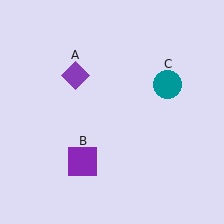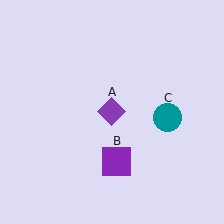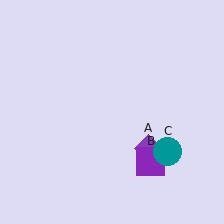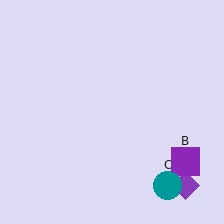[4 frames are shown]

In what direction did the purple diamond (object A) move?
The purple diamond (object A) moved down and to the right.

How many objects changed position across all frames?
3 objects changed position: purple diamond (object A), purple square (object B), teal circle (object C).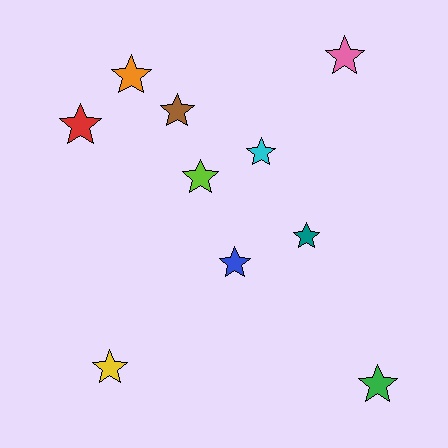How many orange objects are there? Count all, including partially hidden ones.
There is 1 orange object.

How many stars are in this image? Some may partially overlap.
There are 10 stars.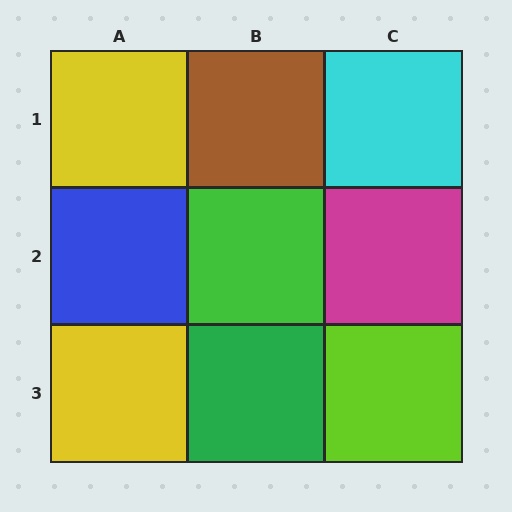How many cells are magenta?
1 cell is magenta.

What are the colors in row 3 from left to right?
Yellow, green, lime.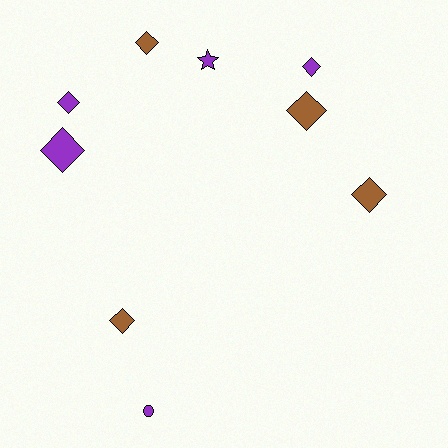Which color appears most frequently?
Purple, with 5 objects.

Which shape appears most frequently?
Diamond, with 7 objects.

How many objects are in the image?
There are 9 objects.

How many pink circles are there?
There are no pink circles.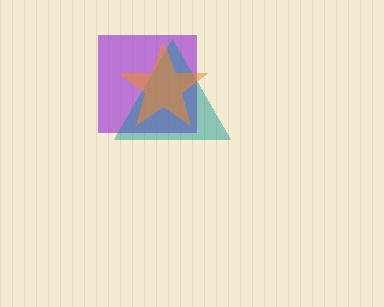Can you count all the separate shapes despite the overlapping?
Yes, there are 3 separate shapes.